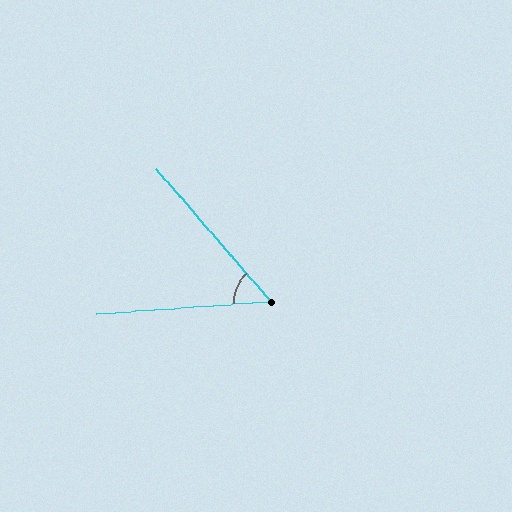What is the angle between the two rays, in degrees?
Approximately 53 degrees.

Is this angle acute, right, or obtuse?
It is acute.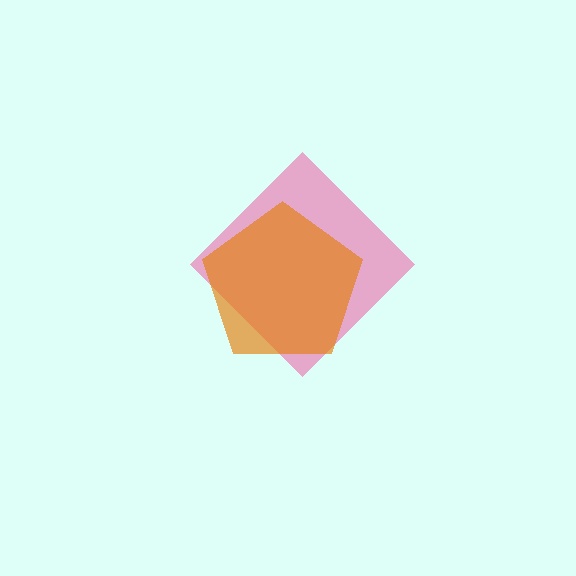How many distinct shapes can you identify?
There are 2 distinct shapes: a pink diamond, an orange pentagon.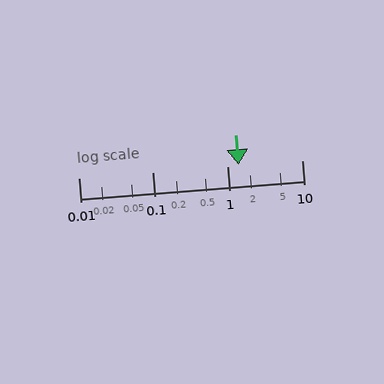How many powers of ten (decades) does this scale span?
The scale spans 3 decades, from 0.01 to 10.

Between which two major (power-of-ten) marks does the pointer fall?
The pointer is between 1 and 10.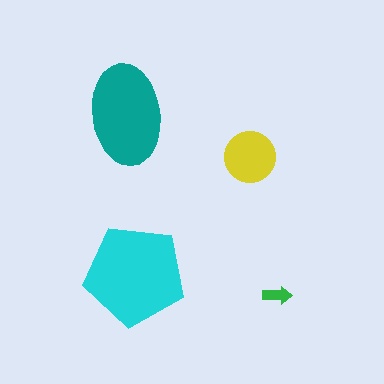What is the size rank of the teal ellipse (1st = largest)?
2nd.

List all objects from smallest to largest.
The green arrow, the yellow circle, the teal ellipse, the cyan pentagon.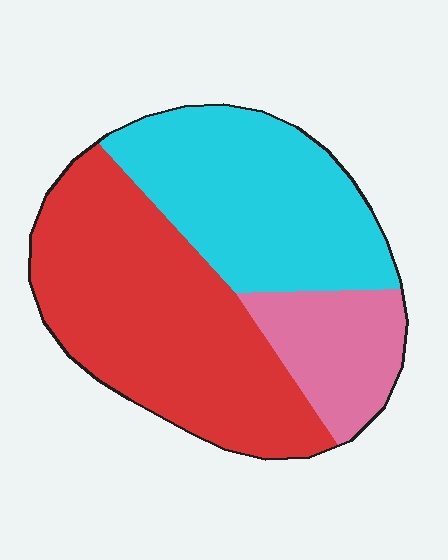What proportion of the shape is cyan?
Cyan covers 36% of the shape.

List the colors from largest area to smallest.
From largest to smallest: red, cyan, pink.